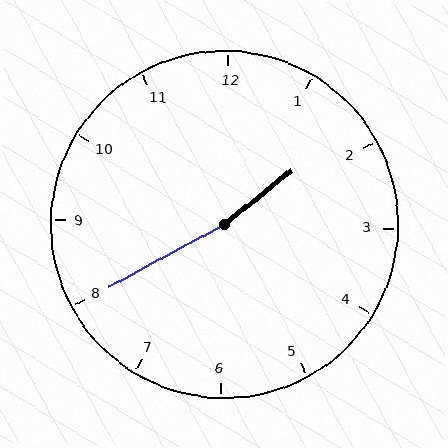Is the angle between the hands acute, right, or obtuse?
It is obtuse.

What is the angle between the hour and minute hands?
Approximately 170 degrees.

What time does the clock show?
1:40.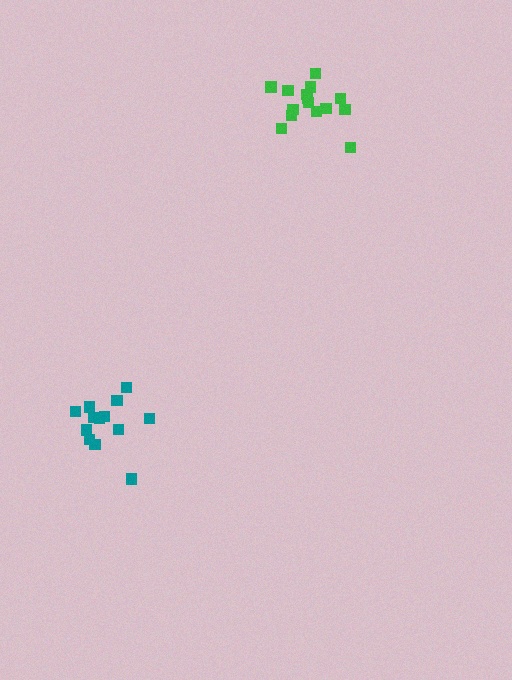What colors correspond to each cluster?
The clusters are colored: green, teal.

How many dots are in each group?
Group 1: 15 dots, Group 2: 13 dots (28 total).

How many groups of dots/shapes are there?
There are 2 groups.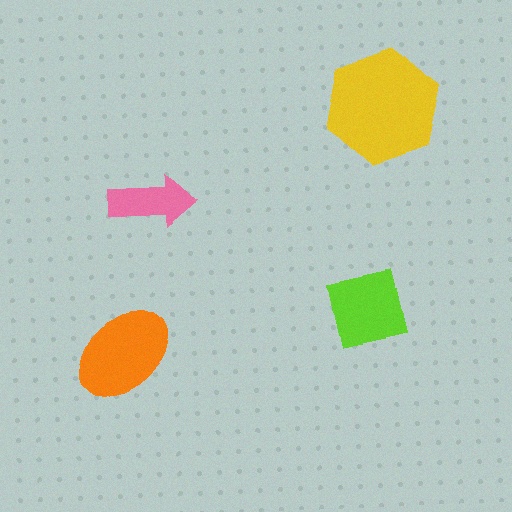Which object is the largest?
The yellow hexagon.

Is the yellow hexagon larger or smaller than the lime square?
Larger.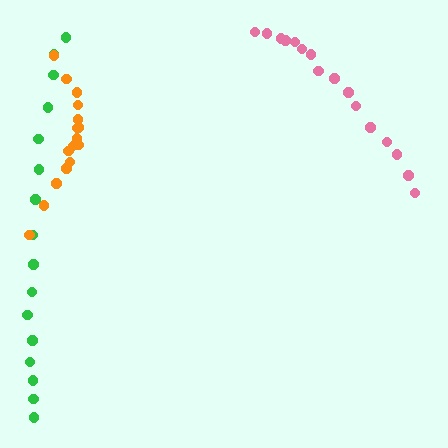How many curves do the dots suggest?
There are 3 distinct paths.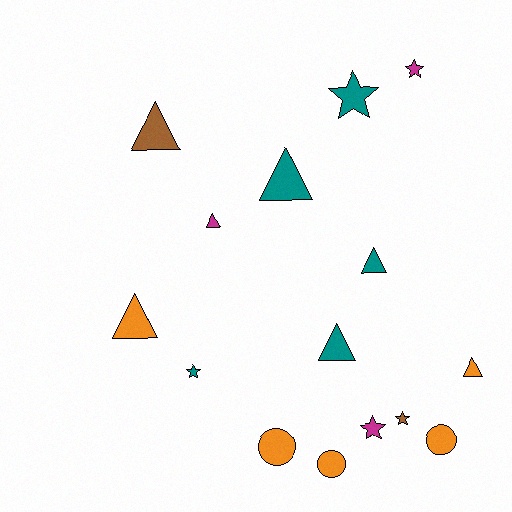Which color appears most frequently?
Teal, with 5 objects.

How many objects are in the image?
There are 15 objects.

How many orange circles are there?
There are 3 orange circles.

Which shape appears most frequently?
Triangle, with 7 objects.